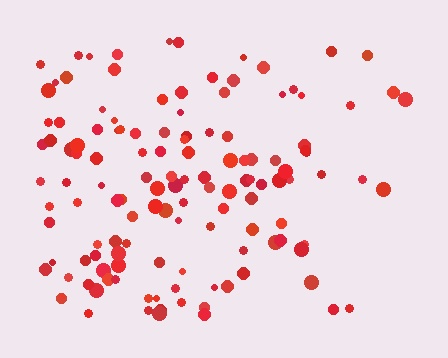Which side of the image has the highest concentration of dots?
The left.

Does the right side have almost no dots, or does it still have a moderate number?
Still a moderate number, just noticeably fewer than the left.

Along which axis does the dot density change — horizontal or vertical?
Horizontal.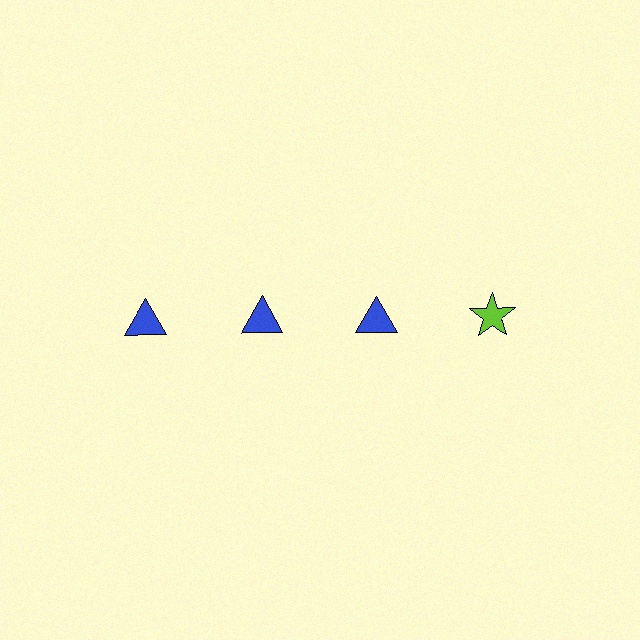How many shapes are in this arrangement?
There are 4 shapes arranged in a grid pattern.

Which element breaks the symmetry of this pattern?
The lime star in the top row, second from right column breaks the symmetry. All other shapes are blue triangles.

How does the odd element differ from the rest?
It differs in both color (lime instead of blue) and shape (star instead of triangle).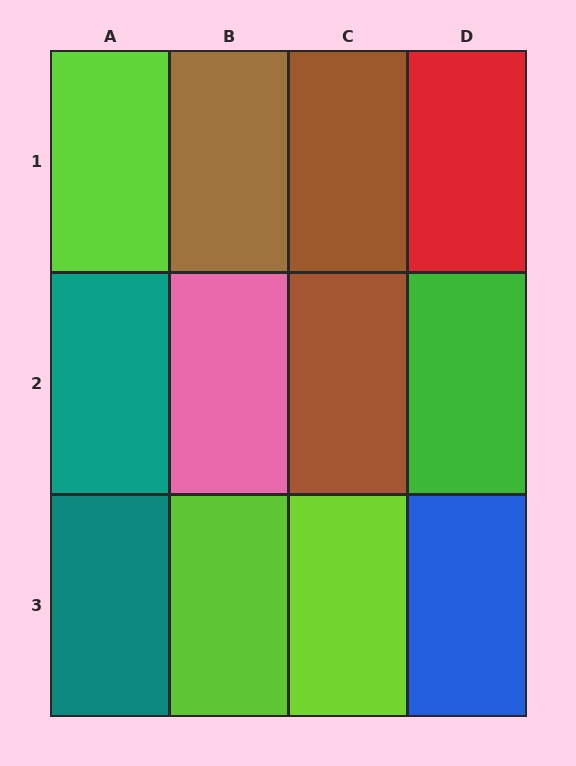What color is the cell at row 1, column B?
Brown.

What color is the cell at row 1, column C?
Brown.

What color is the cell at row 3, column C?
Lime.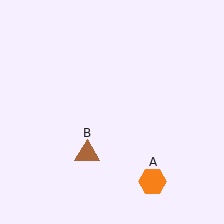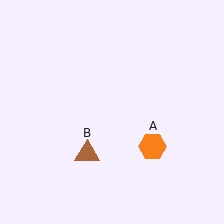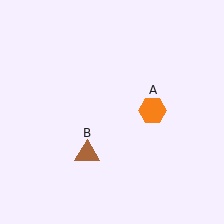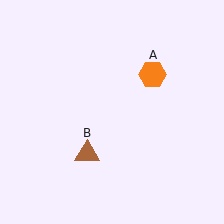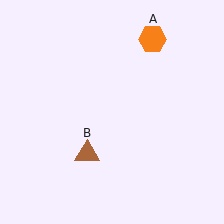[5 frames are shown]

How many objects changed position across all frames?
1 object changed position: orange hexagon (object A).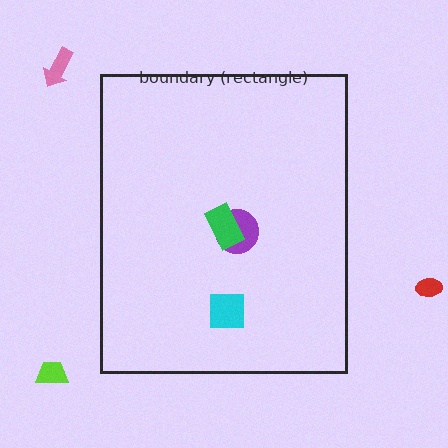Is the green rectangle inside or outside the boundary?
Inside.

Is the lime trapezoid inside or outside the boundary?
Outside.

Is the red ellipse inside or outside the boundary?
Outside.